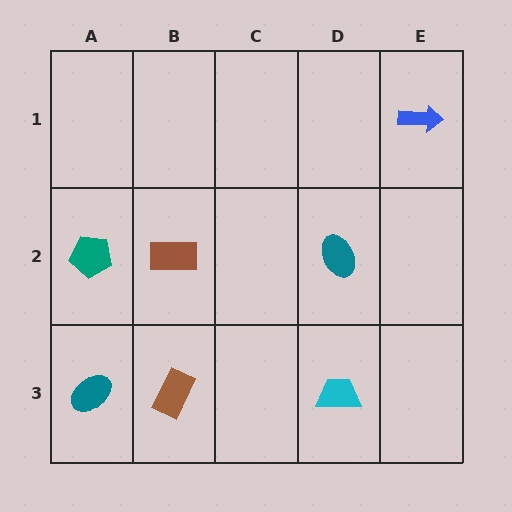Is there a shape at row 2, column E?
No, that cell is empty.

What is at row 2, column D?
A teal ellipse.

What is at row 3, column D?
A cyan trapezoid.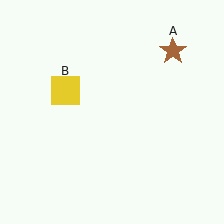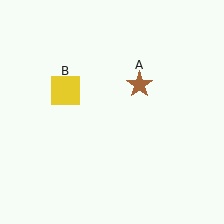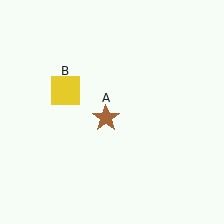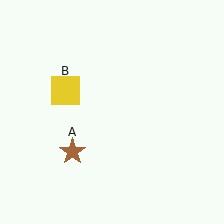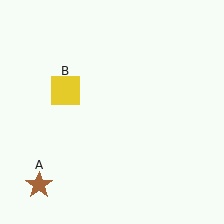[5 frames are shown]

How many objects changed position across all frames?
1 object changed position: brown star (object A).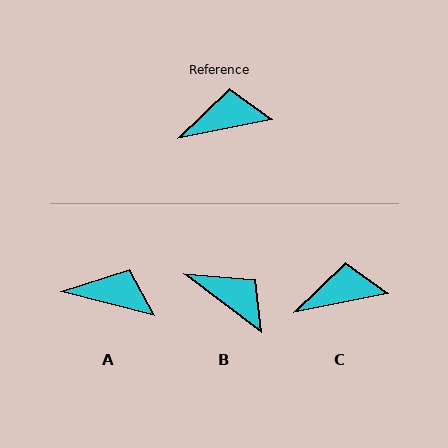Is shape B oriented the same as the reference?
No, it is off by about 48 degrees.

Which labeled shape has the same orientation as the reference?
C.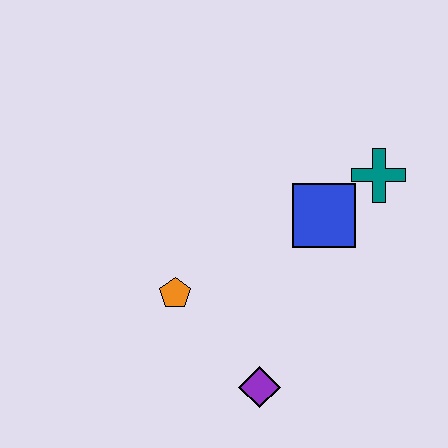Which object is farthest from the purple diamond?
The teal cross is farthest from the purple diamond.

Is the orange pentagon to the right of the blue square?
No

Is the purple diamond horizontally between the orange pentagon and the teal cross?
Yes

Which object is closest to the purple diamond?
The orange pentagon is closest to the purple diamond.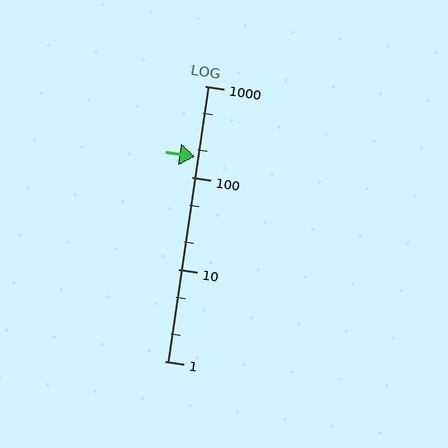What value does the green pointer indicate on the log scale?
The pointer indicates approximately 170.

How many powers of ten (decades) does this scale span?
The scale spans 3 decades, from 1 to 1000.